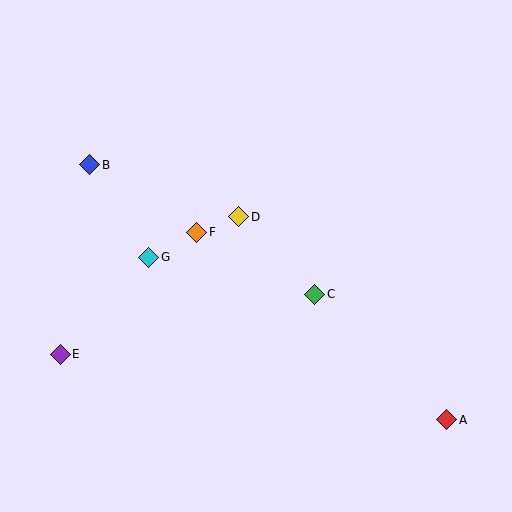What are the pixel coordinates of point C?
Point C is at (315, 294).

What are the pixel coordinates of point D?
Point D is at (239, 217).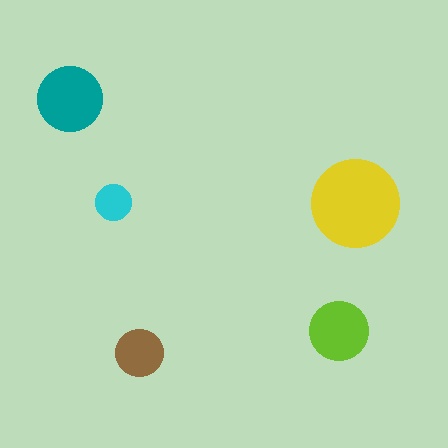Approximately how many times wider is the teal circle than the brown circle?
About 1.5 times wider.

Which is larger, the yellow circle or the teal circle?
The yellow one.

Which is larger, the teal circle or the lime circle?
The teal one.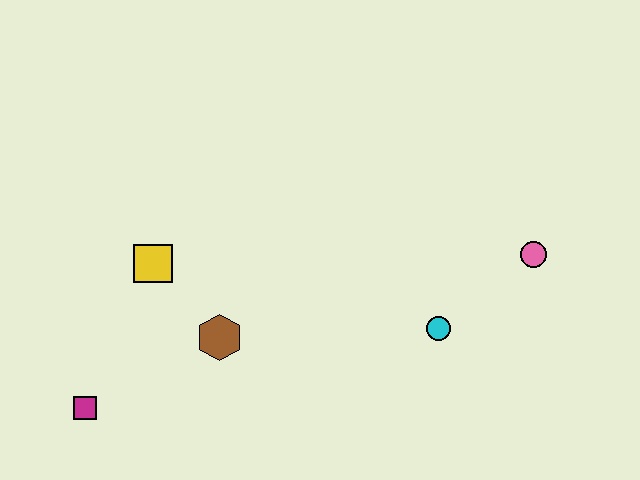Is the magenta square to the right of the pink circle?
No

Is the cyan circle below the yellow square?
Yes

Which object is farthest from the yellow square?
The pink circle is farthest from the yellow square.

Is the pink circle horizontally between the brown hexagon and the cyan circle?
No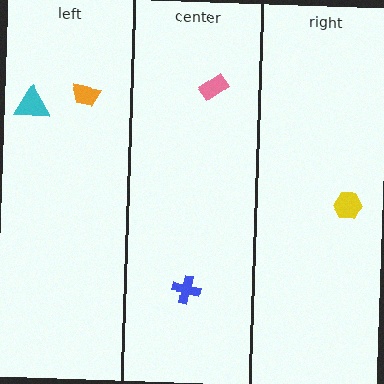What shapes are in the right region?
The yellow hexagon.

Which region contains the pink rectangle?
The center region.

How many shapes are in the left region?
2.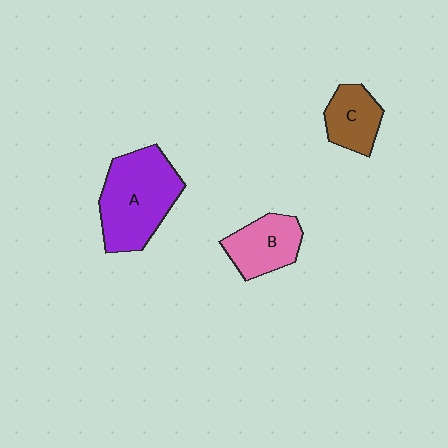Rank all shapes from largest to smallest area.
From largest to smallest: A (purple), B (pink), C (brown).